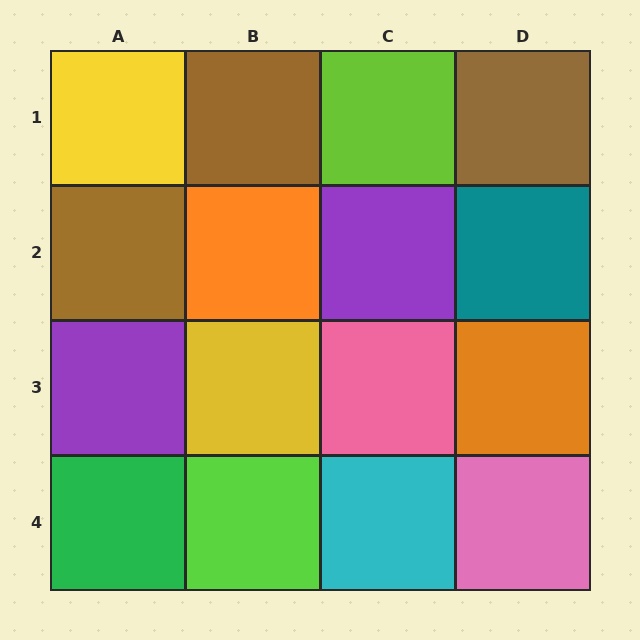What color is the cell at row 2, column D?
Teal.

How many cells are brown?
3 cells are brown.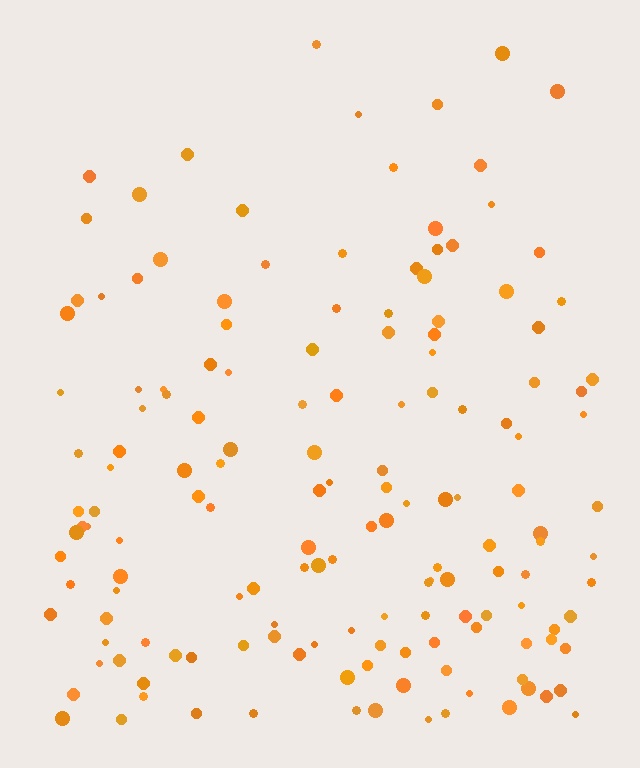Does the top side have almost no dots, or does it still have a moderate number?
Still a moderate number, just noticeably fewer than the bottom.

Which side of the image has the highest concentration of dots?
The bottom.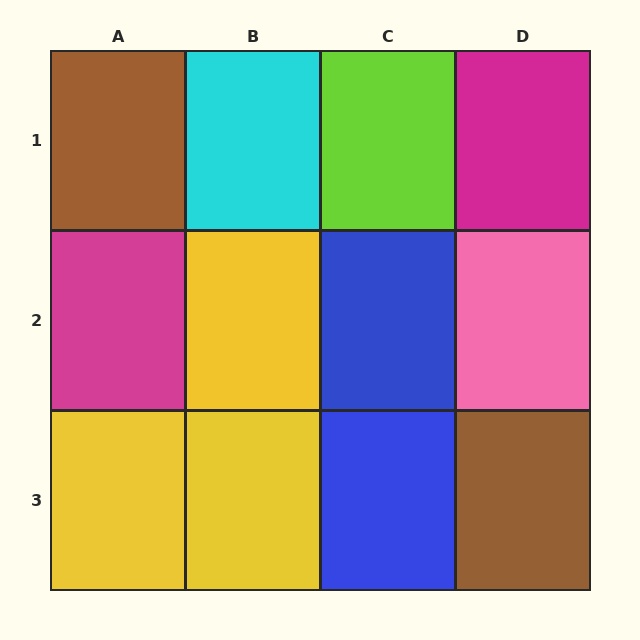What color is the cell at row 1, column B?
Cyan.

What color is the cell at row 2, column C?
Blue.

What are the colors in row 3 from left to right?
Yellow, yellow, blue, brown.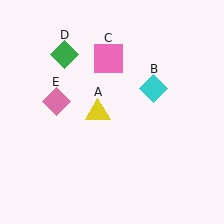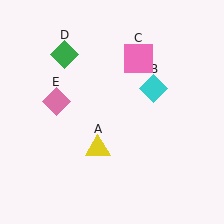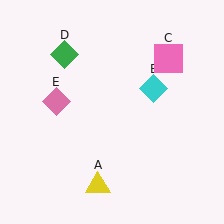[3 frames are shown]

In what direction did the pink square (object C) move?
The pink square (object C) moved right.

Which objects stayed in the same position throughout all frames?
Cyan diamond (object B) and green diamond (object D) and pink diamond (object E) remained stationary.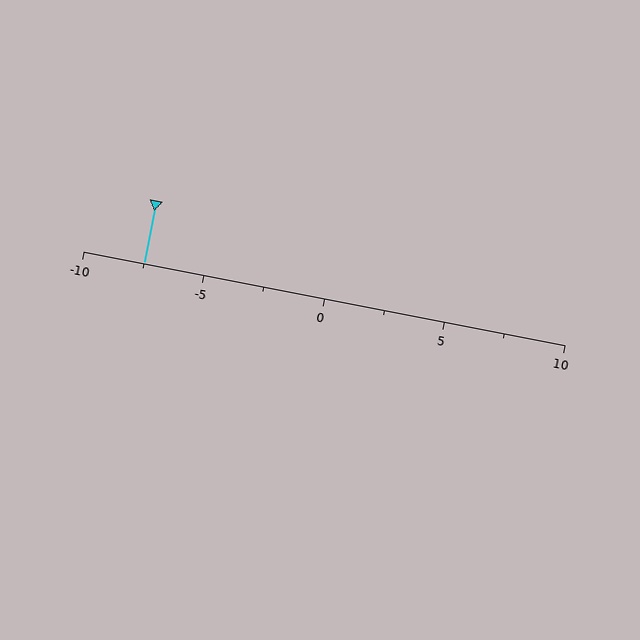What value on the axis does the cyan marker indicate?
The marker indicates approximately -7.5.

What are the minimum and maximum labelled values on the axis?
The axis runs from -10 to 10.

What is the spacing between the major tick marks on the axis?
The major ticks are spaced 5 apart.